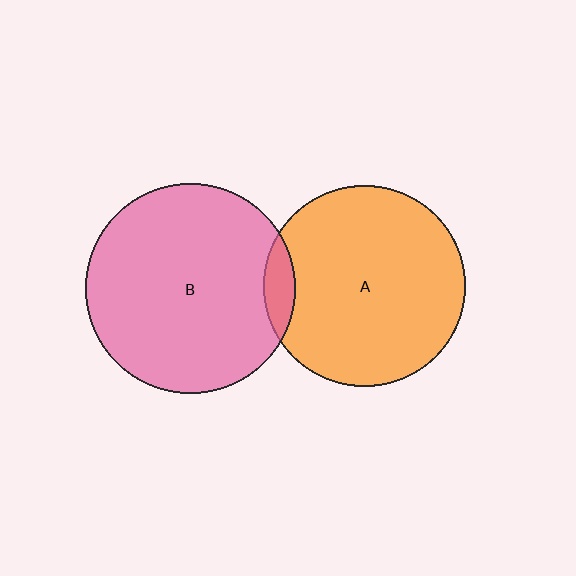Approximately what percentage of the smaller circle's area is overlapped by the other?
Approximately 5%.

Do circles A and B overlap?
Yes.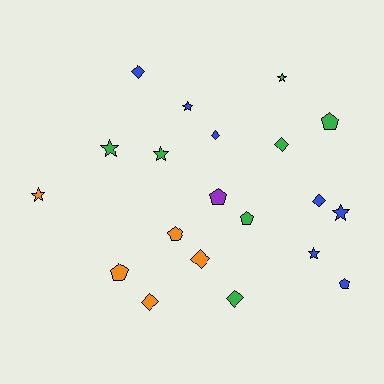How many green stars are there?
There are 3 green stars.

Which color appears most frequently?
Green, with 7 objects.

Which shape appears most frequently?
Star, with 7 objects.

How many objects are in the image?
There are 20 objects.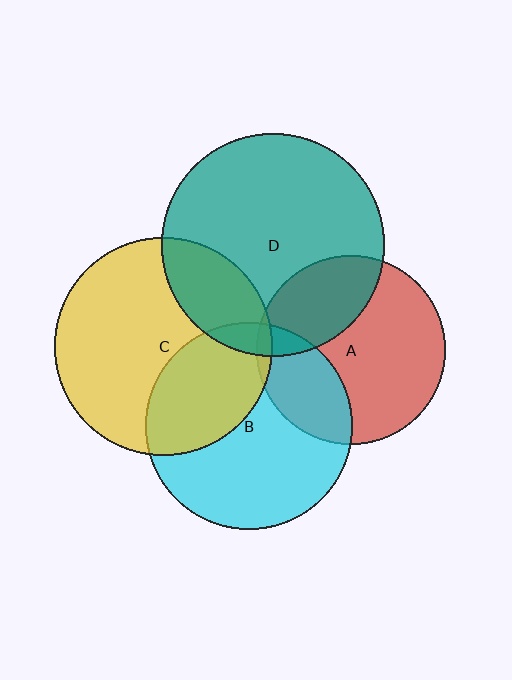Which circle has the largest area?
Circle D (teal).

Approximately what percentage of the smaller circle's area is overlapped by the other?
Approximately 25%.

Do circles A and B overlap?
Yes.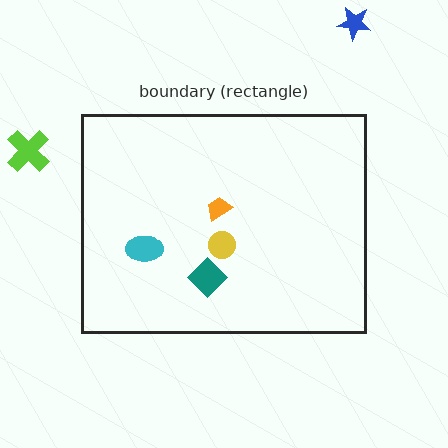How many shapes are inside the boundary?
4 inside, 2 outside.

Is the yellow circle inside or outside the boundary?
Inside.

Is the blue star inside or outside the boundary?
Outside.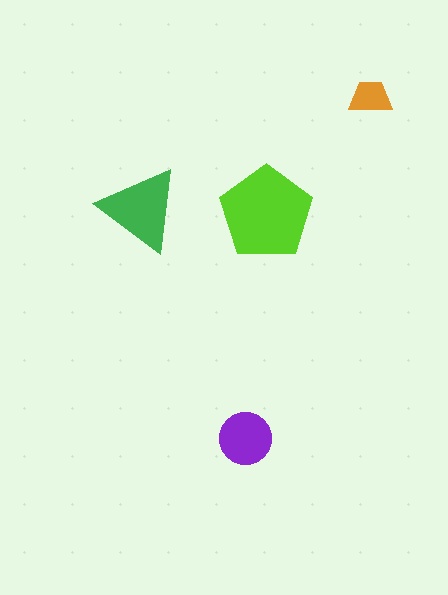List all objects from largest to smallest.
The lime pentagon, the green triangle, the purple circle, the orange trapezoid.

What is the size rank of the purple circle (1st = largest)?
3rd.